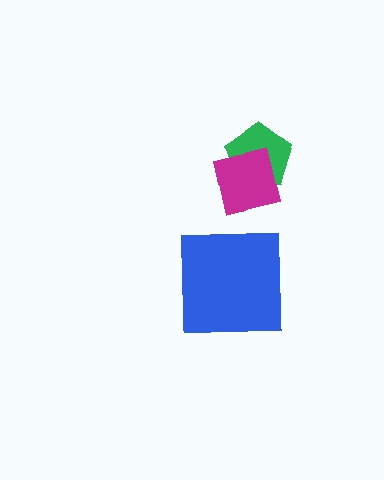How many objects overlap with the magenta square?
1 object overlaps with the magenta square.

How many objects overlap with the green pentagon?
1 object overlaps with the green pentagon.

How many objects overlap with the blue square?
0 objects overlap with the blue square.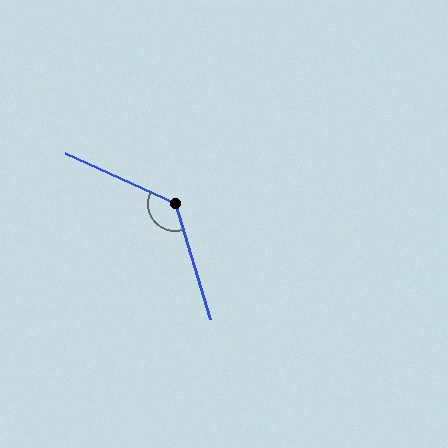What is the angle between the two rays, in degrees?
Approximately 132 degrees.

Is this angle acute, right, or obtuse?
It is obtuse.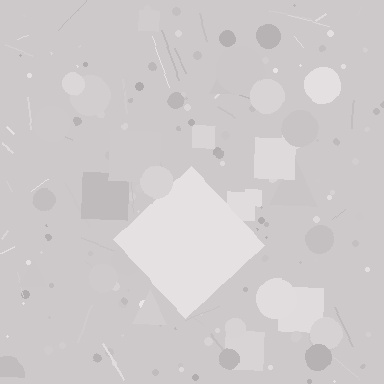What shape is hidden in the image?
A diamond is hidden in the image.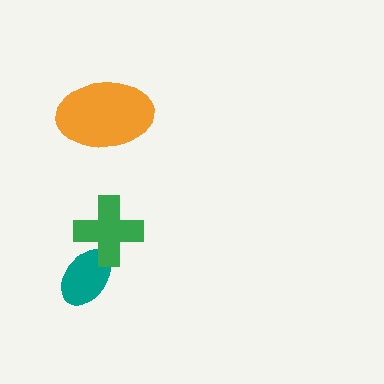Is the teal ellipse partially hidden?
Yes, it is partially covered by another shape.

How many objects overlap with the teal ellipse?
1 object overlaps with the teal ellipse.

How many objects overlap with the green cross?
1 object overlaps with the green cross.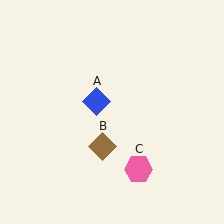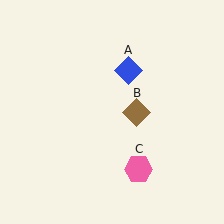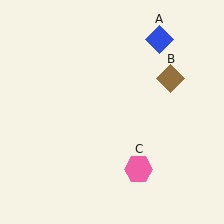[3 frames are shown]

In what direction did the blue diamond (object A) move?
The blue diamond (object A) moved up and to the right.